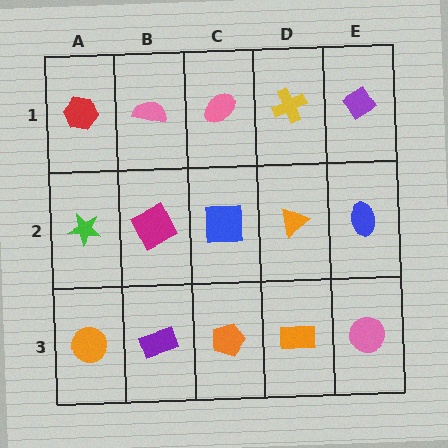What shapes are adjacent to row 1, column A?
A green star (row 2, column A), a pink semicircle (row 1, column B).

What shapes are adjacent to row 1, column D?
An orange triangle (row 2, column D), a pink ellipse (row 1, column C), a purple diamond (row 1, column E).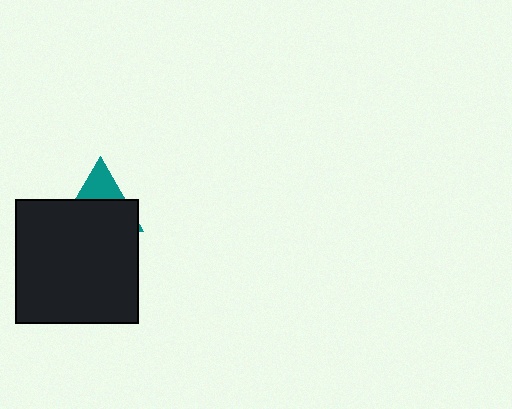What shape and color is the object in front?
The object in front is a black square.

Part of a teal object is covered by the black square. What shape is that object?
It is a triangle.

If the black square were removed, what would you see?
You would see the complete teal triangle.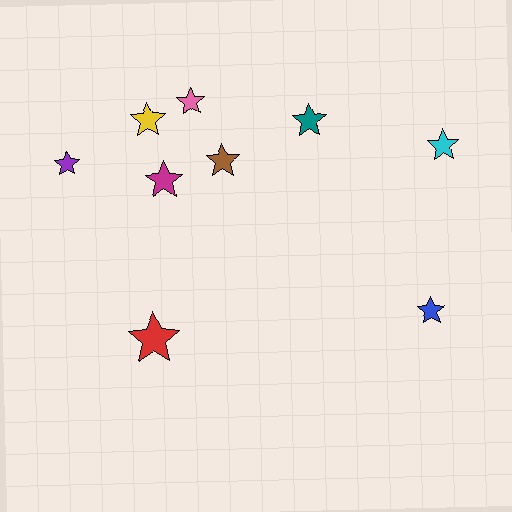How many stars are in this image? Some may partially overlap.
There are 9 stars.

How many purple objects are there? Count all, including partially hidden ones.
There is 1 purple object.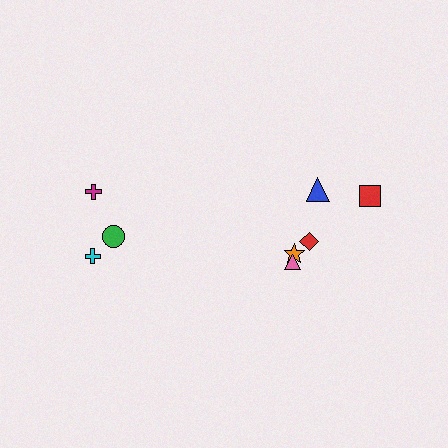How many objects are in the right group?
There are 5 objects.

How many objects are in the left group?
There are 3 objects.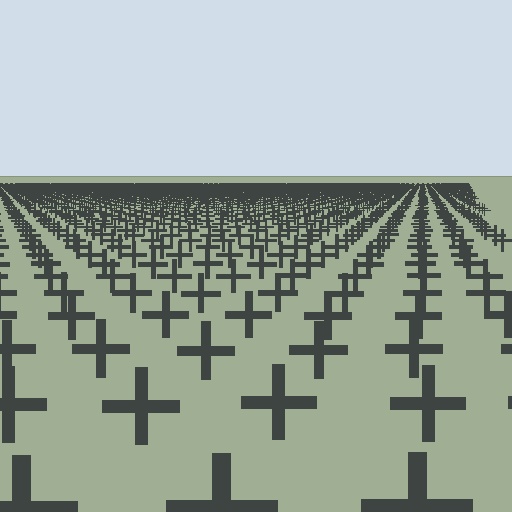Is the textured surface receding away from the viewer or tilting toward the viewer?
The surface is receding away from the viewer. Texture elements get smaller and denser toward the top.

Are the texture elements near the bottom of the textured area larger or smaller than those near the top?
Larger. Near the bottom, elements are closer to the viewer and appear at a bigger on-screen size.